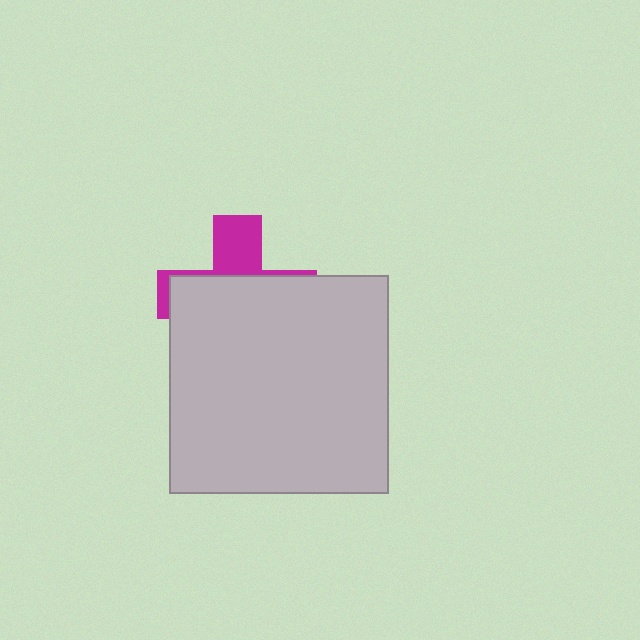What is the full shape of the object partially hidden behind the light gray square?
The partially hidden object is a magenta cross.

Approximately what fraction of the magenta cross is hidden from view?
Roughly 69% of the magenta cross is hidden behind the light gray square.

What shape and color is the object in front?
The object in front is a light gray square.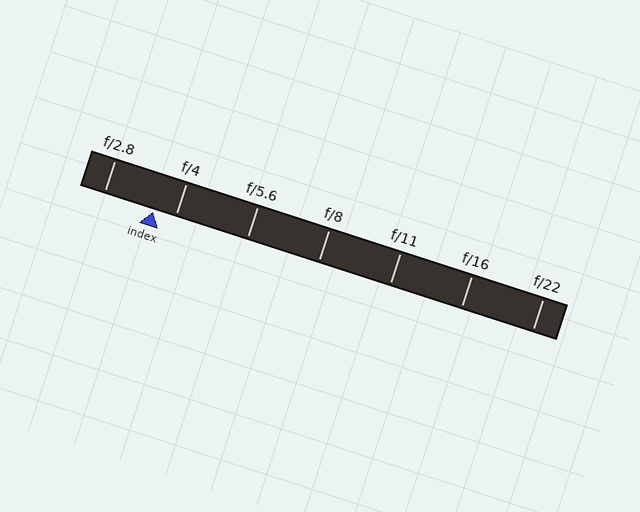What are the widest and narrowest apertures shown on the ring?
The widest aperture shown is f/2.8 and the narrowest is f/22.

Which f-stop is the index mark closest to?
The index mark is closest to f/4.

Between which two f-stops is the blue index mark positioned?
The index mark is between f/2.8 and f/4.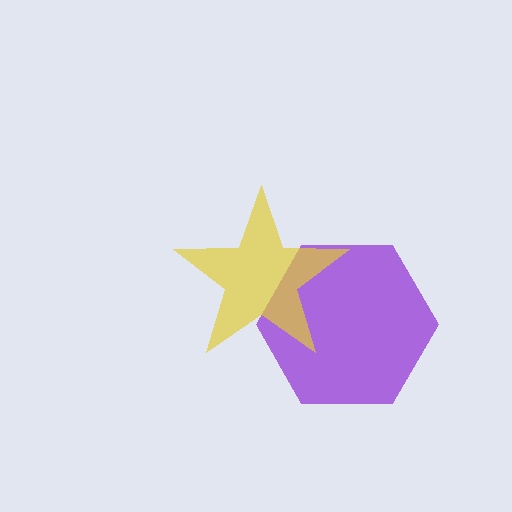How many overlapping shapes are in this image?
There are 2 overlapping shapes in the image.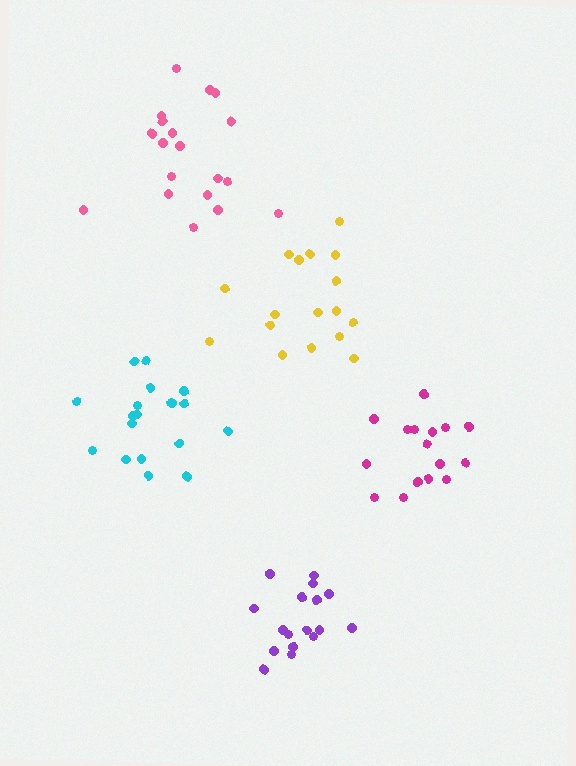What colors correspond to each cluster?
The clusters are colored: yellow, cyan, magenta, pink, purple.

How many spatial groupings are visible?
There are 5 spatial groupings.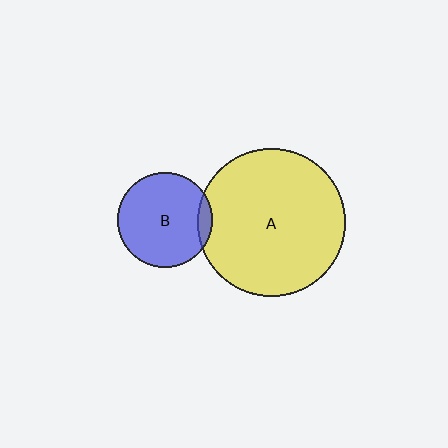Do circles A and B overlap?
Yes.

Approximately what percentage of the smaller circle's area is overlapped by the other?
Approximately 10%.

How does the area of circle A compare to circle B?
Approximately 2.4 times.